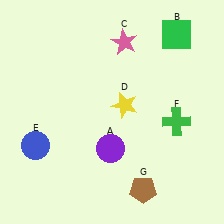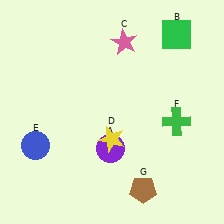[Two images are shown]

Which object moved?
The yellow star (D) moved down.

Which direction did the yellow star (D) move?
The yellow star (D) moved down.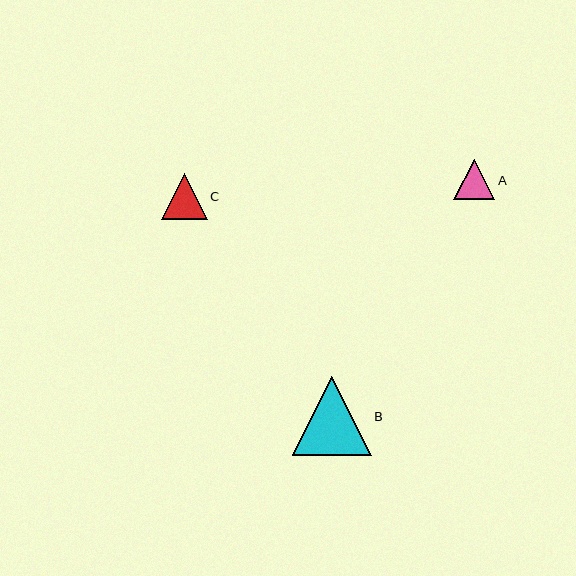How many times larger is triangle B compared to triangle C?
Triangle B is approximately 1.7 times the size of triangle C.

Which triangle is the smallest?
Triangle A is the smallest with a size of approximately 41 pixels.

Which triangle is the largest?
Triangle B is the largest with a size of approximately 79 pixels.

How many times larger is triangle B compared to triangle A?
Triangle B is approximately 1.9 times the size of triangle A.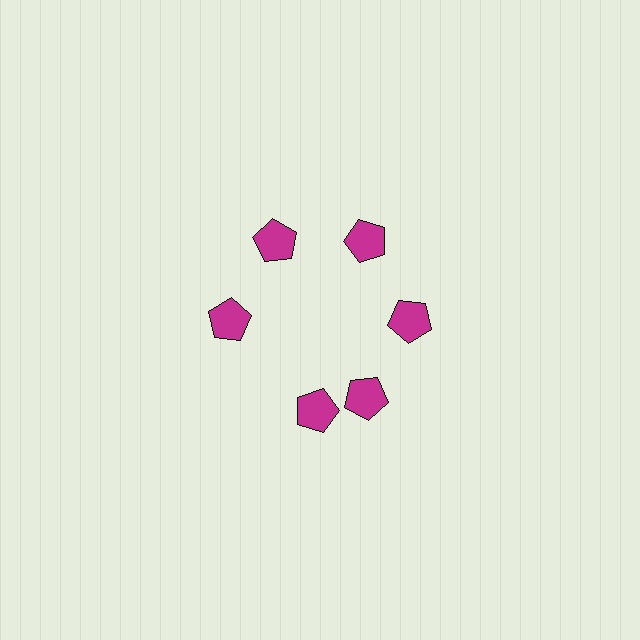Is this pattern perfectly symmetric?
No. The 6 magenta pentagons are arranged in a ring, but one element near the 7 o'clock position is rotated out of alignment along the ring, breaking the 6-fold rotational symmetry.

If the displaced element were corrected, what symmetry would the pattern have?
It would have 6-fold rotational symmetry — the pattern would map onto itself every 60 degrees.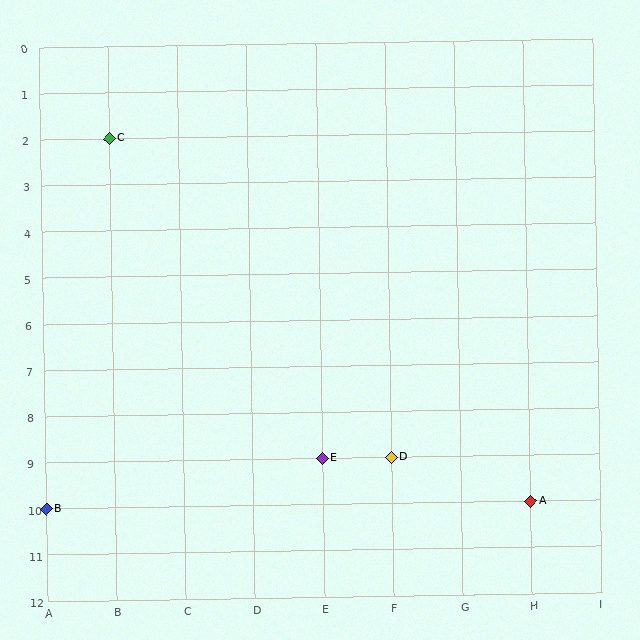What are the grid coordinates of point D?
Point D is at grid coordinates (F, 9).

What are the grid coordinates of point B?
Point B is at grid coordinates (A, 10).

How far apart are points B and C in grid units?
Points B and C are 1 column and 8 rows apart (about 8.1 grid units diagonally).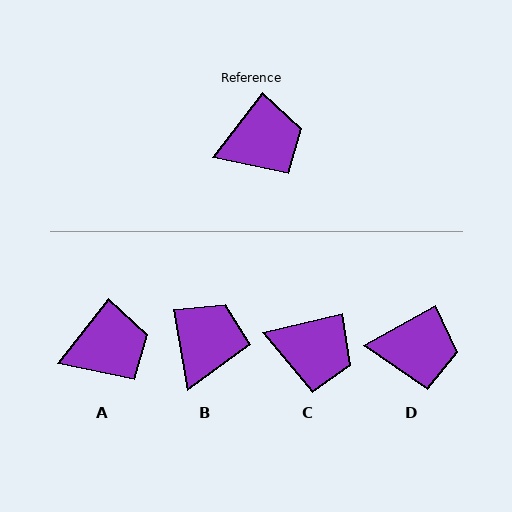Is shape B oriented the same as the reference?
No, it is off by about 48 degrees.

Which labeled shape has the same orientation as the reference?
A.